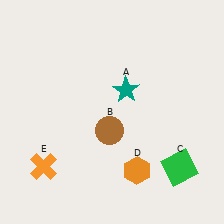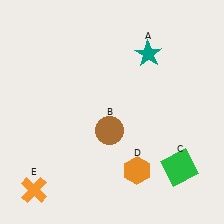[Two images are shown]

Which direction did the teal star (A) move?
The teal star (A) moved up.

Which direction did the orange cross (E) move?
The orange cross (E) moved down.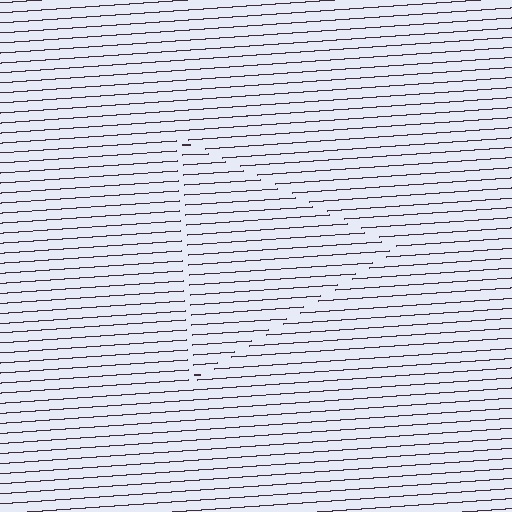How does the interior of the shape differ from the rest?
The interior of the shape contains the same grating, shifted by half a period — the contour is defined by the phase discontinuity where line-ends from the inner and outer gratings abut.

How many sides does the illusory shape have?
3 sides — the line-ends trace a triangle.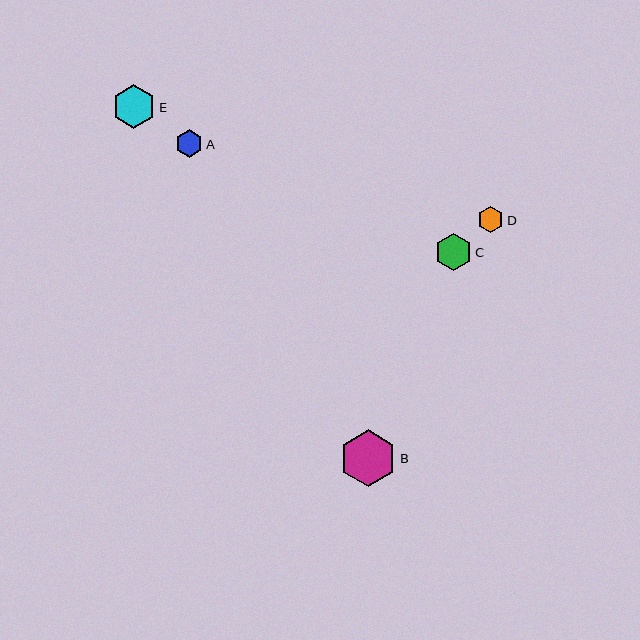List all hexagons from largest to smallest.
From largest to smallest: B, E, C, A, D.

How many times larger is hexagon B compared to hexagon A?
Hexagon B is approximately 2.1 times the size of hexagon A.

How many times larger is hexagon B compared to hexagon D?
Hexagon B is approximately 2.2 times the size of hexagon D.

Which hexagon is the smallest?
Hexagon D is the smallest with a size of approximately 26 pixels.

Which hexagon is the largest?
Hexagon B is the largest with a size of approximately 57 pixels.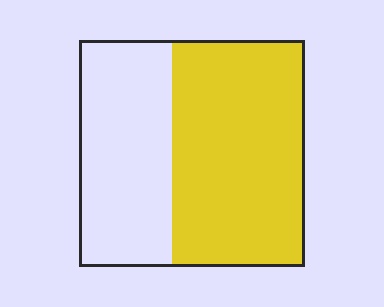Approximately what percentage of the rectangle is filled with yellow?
Approximately 60%.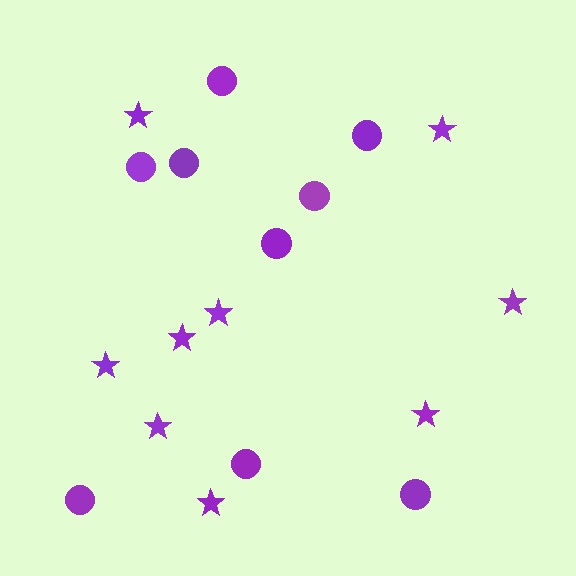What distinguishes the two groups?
There are 2 groups: one group of circles (9) and one group of stars (9).